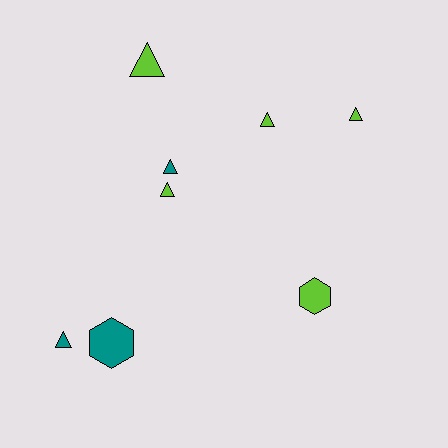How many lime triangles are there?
There are 4 lime triangles.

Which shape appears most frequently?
Triangle, with 6 objects.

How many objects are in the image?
There are 8 objects.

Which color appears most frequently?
Lime, with 5 objects.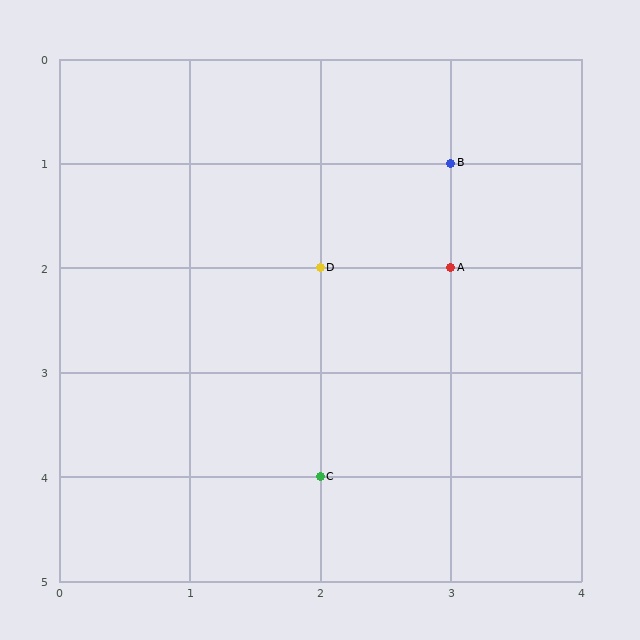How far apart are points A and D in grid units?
Points A and D are 1 column apart.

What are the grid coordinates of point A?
Point A is at grid coordinates (3, 2).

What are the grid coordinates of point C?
Point C is at grid coordinates (2, 4).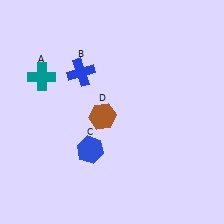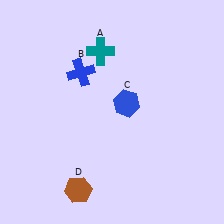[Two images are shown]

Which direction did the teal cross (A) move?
The teal cross (A) moved right.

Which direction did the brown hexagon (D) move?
The brown hexagon (D) moved down.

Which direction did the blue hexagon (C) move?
The blue hexagon (C) moved up.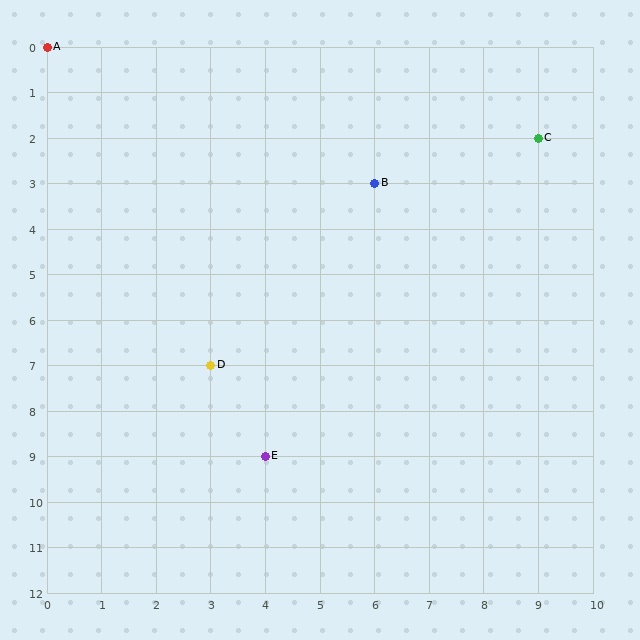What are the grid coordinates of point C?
Point C is at grid coordinates (9, 2).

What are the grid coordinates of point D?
Point D is at grid coordinates (3, 7).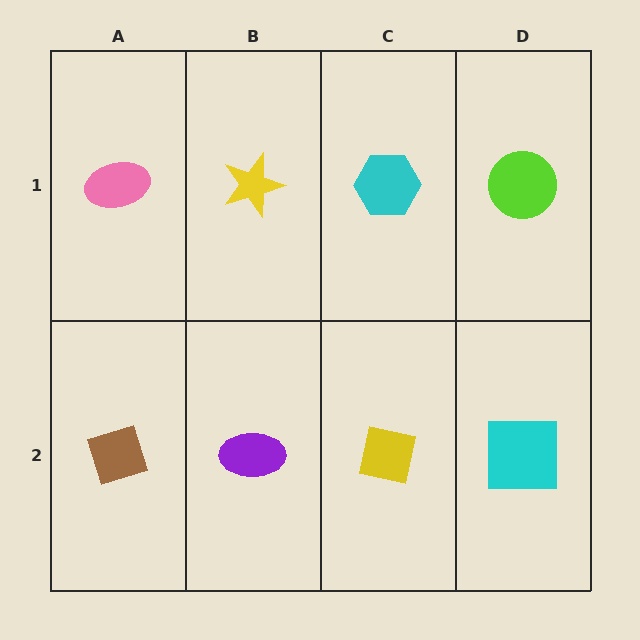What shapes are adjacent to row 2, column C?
A cyan hexagon (row 1, column C), a purple ellipse (row 2, column B), a cyan square (row 2, column D).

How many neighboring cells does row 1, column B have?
3.